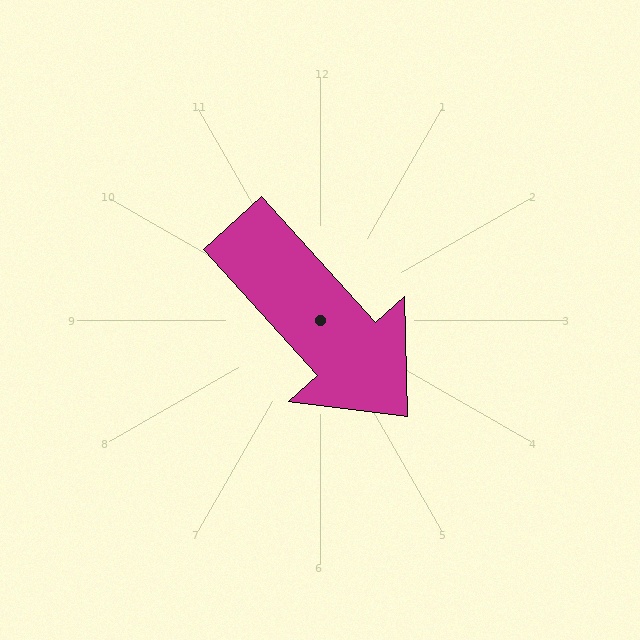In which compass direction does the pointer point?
Southeast.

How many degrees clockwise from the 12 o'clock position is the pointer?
Approximately 138 degrees.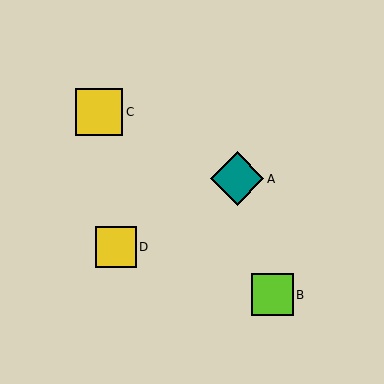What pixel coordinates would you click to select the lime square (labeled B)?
Click at (272, 295) to select the lime square B.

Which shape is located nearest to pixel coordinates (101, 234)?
The yellow square (labeled D) at (116, 247) is nearest to that location.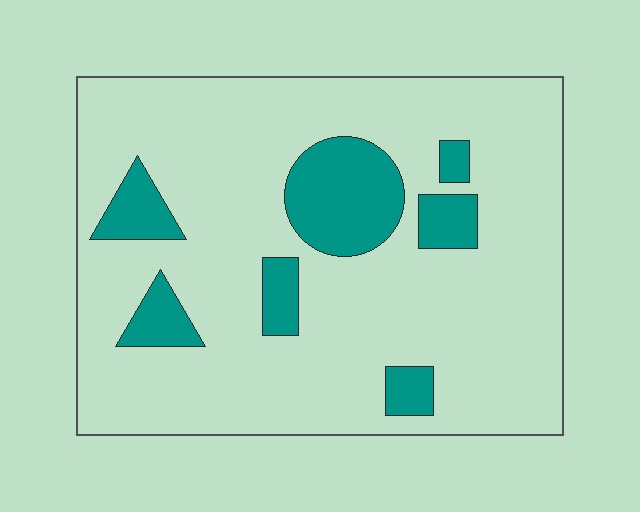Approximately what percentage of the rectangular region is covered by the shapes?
Approximately 15%.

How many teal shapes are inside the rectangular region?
7.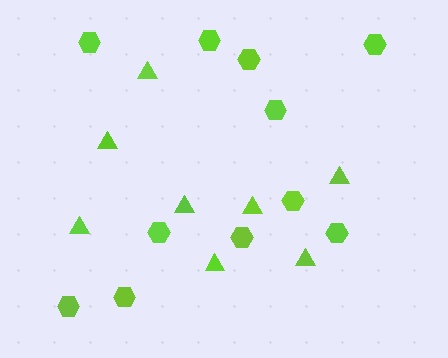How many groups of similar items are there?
There are 2 groups: one group of triangles (8) and one group of hexagons (11).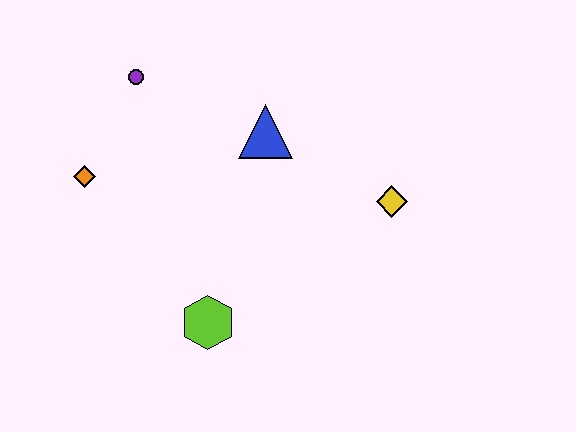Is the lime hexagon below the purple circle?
Yes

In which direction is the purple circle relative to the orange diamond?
The purple circle is above the orange diamond.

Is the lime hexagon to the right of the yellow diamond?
No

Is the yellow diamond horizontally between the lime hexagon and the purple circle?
No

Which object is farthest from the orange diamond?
The yellow diamond is farthest from the orange diamond.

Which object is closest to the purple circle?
The orange diamond is closest to the purple circle.